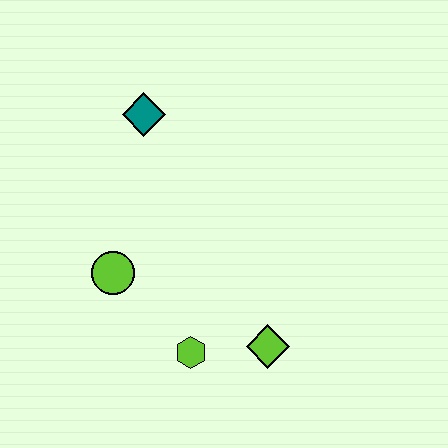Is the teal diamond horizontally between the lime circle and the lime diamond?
Yes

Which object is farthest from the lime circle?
The lime diamond is farthest from the lime circle.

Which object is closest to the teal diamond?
The lime circle is closest to the teal diamond.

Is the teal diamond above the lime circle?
Yes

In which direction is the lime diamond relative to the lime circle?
The lime diamond is to the right of the lime circle.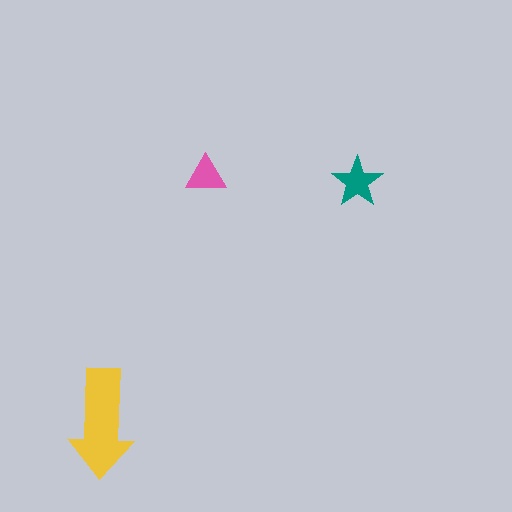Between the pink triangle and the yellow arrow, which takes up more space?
The yellow arrow.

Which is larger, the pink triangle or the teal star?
The teal star.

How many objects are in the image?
There are 3 objects in the image.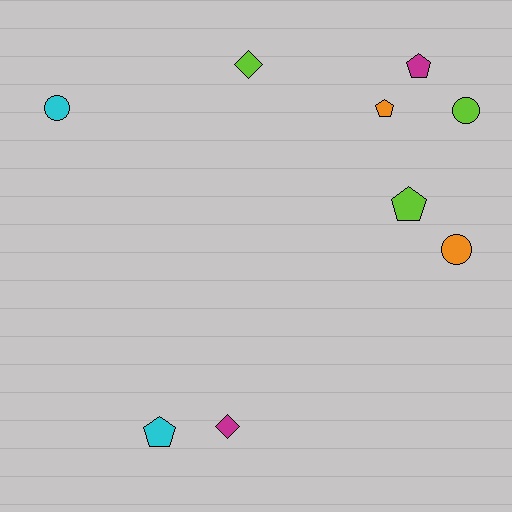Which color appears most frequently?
Lime, with 3 objects.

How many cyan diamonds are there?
There are no cyan diamonds.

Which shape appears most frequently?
Pentagon, with 4 objects.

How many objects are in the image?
There are 9 objects.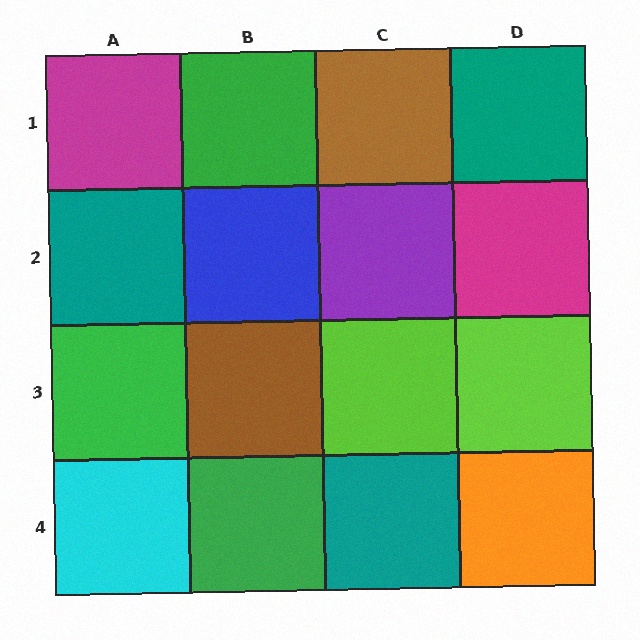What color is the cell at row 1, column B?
Green.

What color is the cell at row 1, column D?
Teal.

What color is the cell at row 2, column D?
Magenta.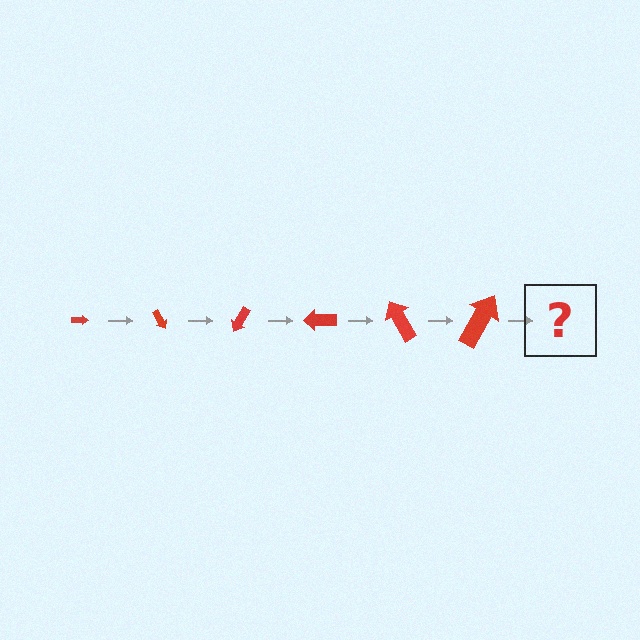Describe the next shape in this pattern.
It should be an arrow, larger than the previous one and rotated 360 degrees from the start.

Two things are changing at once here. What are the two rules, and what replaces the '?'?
The two rules are that the arrow grows larger each step and it rotates 60 degrees each step. The '?' should be an arrow, larger than the previous one and rotated 360 degrees from the start.